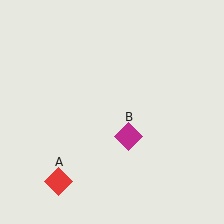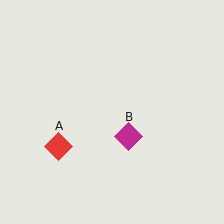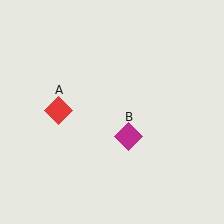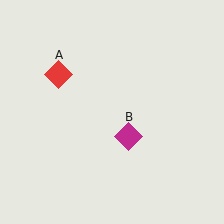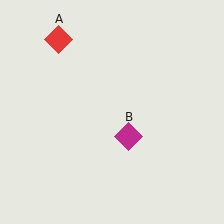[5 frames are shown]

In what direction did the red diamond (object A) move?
The red diamond (object A) moved up.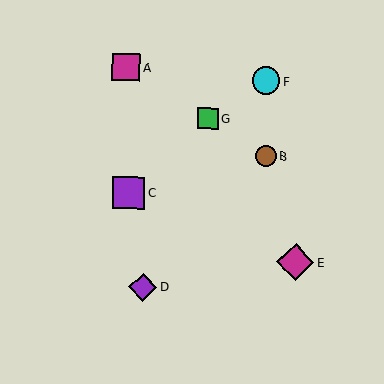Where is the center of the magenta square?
The center of the magenta square is at (126, 67).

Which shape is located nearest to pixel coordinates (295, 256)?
The magenta diamond (labeled E) at (295, 262) is nearest to that location.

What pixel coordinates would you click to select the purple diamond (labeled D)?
Click at (143, 287) to select the purple diamond D.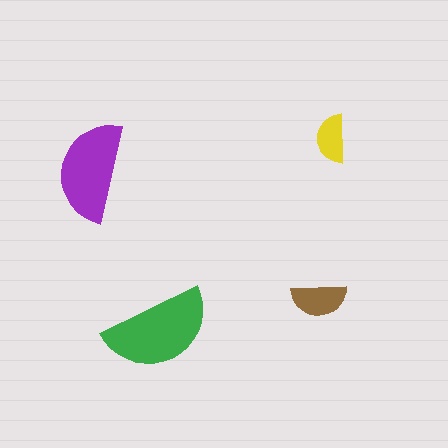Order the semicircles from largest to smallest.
the green one, the purple one, the brown one, the yellow one.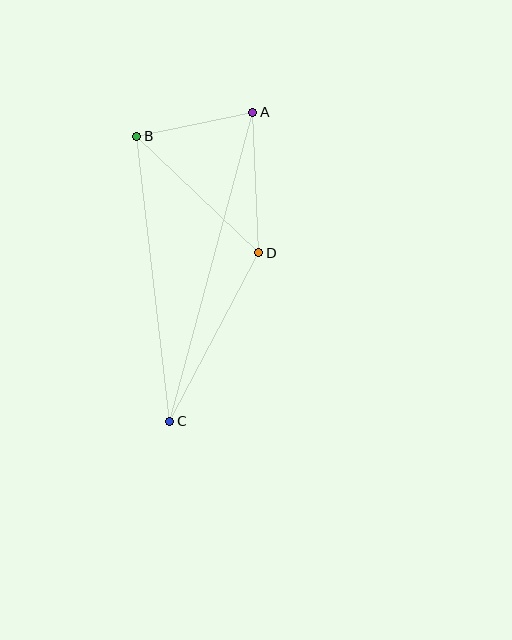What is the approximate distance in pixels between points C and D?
The distance between C and D is approximately 190 pixels.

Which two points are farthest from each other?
Points A and C are farthest from each other.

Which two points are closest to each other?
Points A and B are closest to each other.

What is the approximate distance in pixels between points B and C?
The distance between B and C is approximately 287 pixels.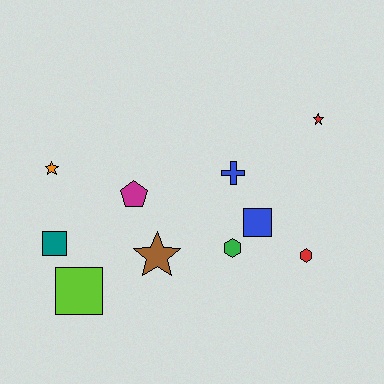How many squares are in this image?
There are 3 squares.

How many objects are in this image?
There are 10 objects.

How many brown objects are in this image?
There is 1 brown object.